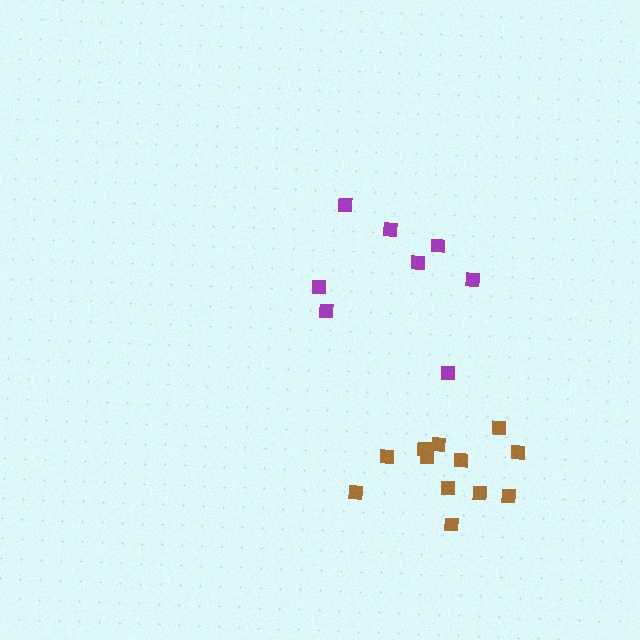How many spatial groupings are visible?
There are 2 spatial groupings.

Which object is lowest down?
The brown cluster is bottommost.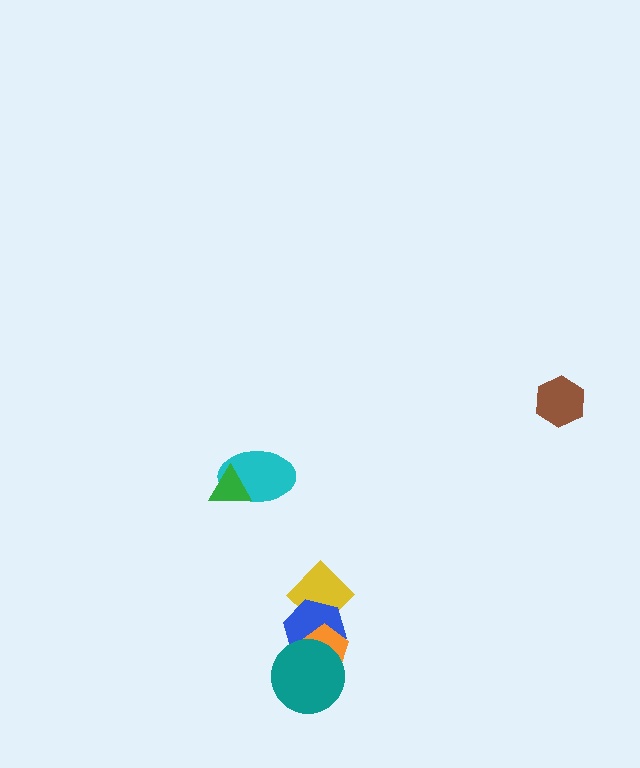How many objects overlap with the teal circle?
2 objects overlap with the teal circle.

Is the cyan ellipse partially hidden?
Yes, it is partially covered by another shape.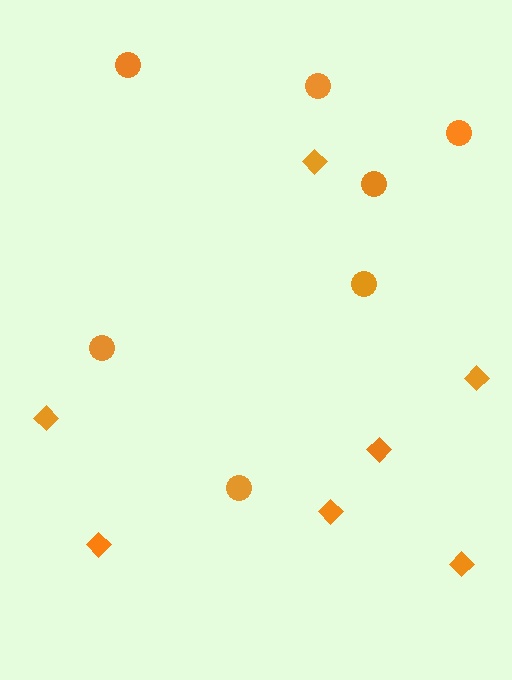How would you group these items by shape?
There are 2 groups: one group of circles (7) and one group of diamonds (7).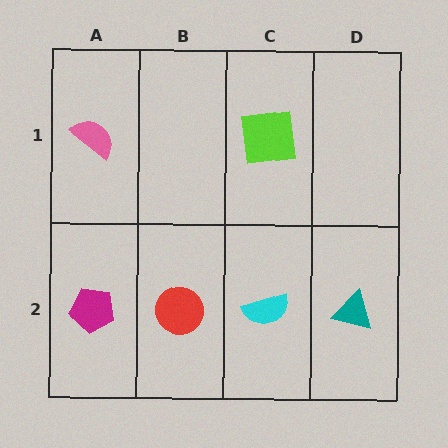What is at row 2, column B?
A red circle.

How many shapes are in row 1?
2 shapes.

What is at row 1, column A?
A pink semicircle.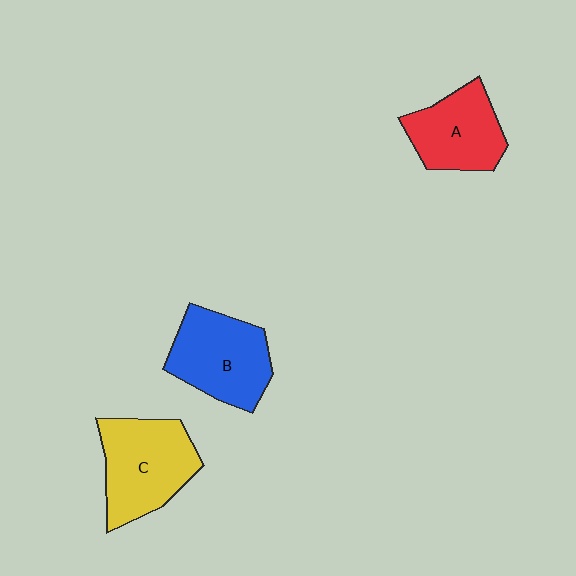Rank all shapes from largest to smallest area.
From largest to smallest: C (yellow), B (blue), A (red).